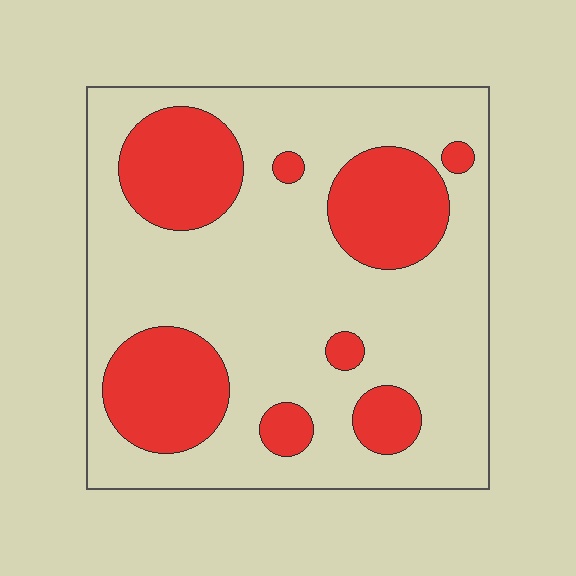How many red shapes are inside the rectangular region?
8.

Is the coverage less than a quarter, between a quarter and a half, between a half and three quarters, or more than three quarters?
Between a quarter and a half.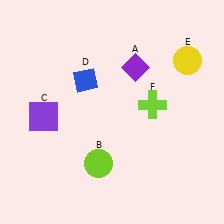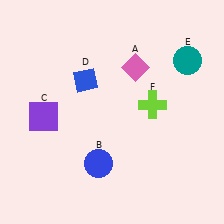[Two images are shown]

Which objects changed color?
A changed from purple to pink. B changed from lime to blue. E changed from yellow to teal.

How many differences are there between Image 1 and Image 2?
There are 3 differences between the two images.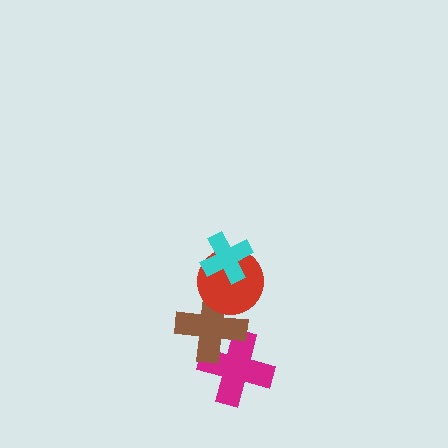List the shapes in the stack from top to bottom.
From top to bottom: the cyan cross, the red circle, the brown cross, the magenta cross.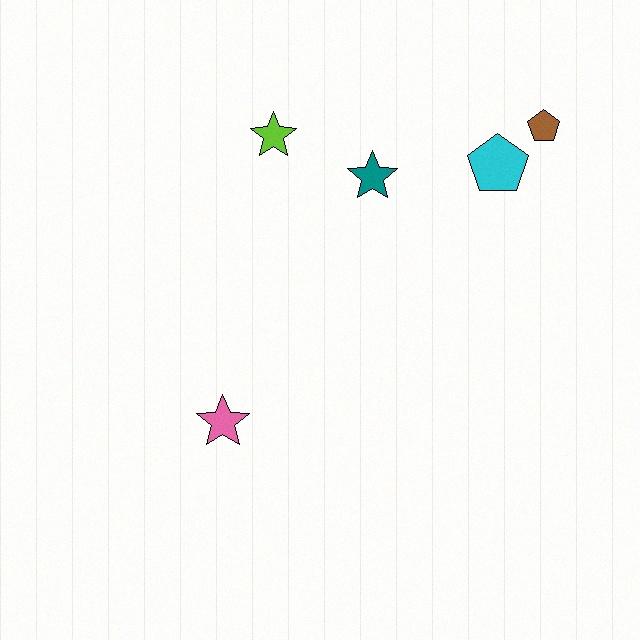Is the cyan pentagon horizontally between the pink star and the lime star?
No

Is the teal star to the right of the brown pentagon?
No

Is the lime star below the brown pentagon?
Yes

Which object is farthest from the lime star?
The pink star is farthest from the lime star.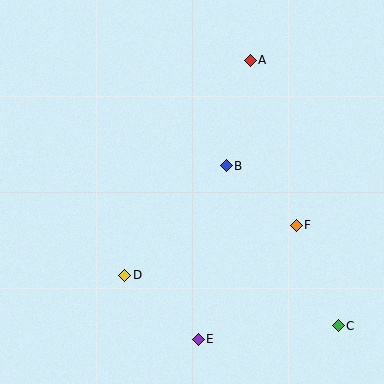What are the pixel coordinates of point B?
Point B is at (226, 166).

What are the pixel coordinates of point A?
Point A is at (250, 60).